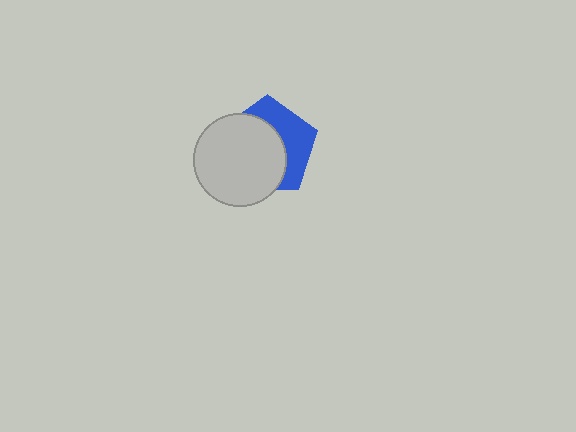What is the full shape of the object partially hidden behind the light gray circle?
The partially hidden object is a blue pentagon.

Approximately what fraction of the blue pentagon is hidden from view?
Roughly 60% of the blue pentagon is hidden behind the light gray circle.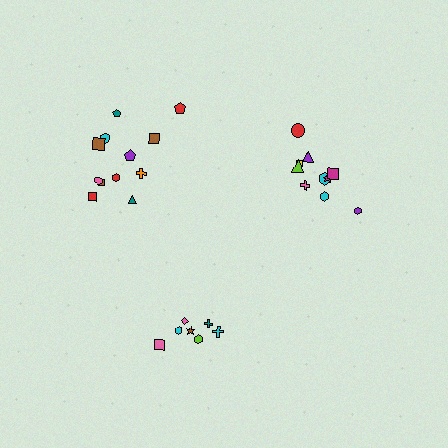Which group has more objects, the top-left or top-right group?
The top-left group.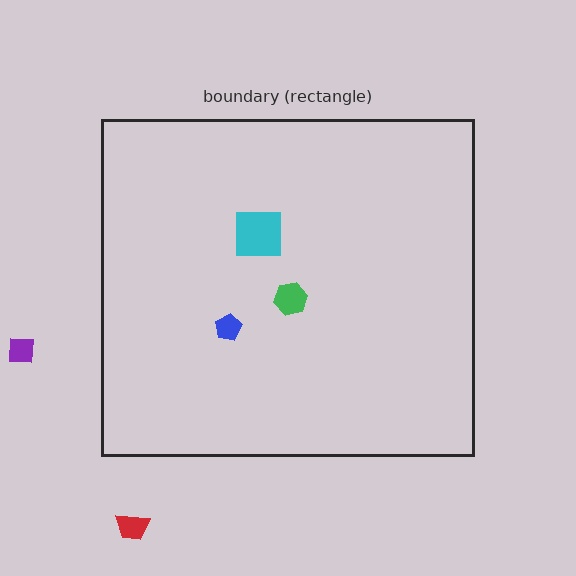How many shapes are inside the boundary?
3 inside, 2 outside.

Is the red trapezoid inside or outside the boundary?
Outside.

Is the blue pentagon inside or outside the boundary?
Inside.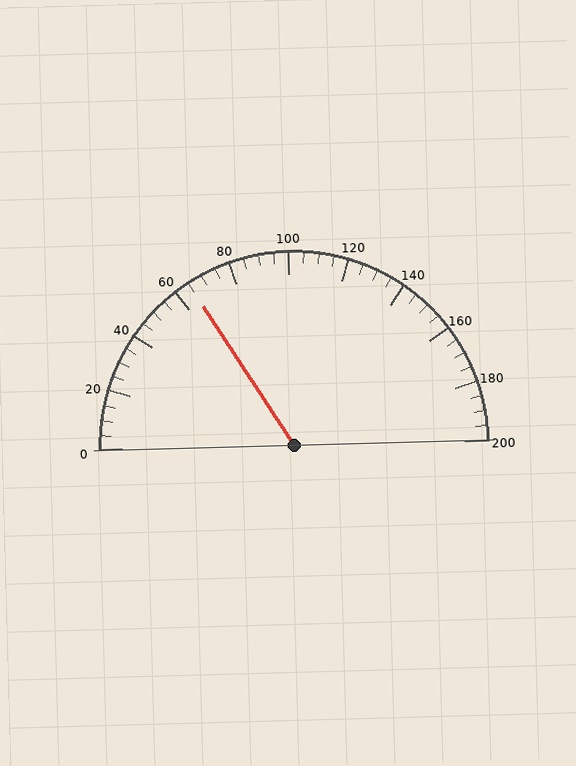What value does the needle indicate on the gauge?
The needle indicates approximately 65.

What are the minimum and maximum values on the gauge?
The gauge ranges from 0 to 200.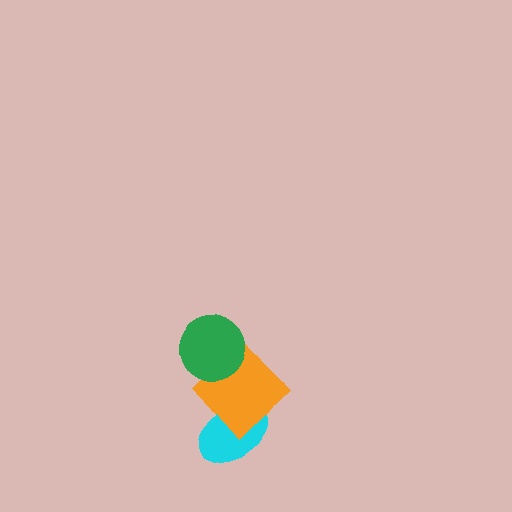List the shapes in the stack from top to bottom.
From top to bottom: the green circle, the orange diamond, the cyan ellipse.